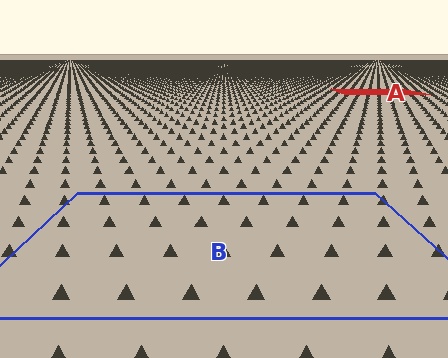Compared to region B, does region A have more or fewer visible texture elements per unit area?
Region A has more texture elements per unit area — they are packed more densely because it is farther away.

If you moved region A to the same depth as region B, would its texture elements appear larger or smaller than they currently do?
They would appear larger. At a closer depth, the same texture elements are projected at a bigger on-screen size.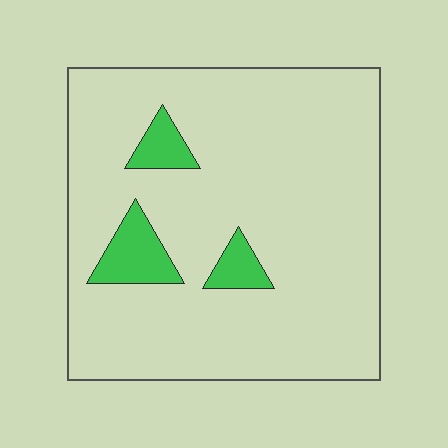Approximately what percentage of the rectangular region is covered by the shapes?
Approximately 10%.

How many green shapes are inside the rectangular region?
3.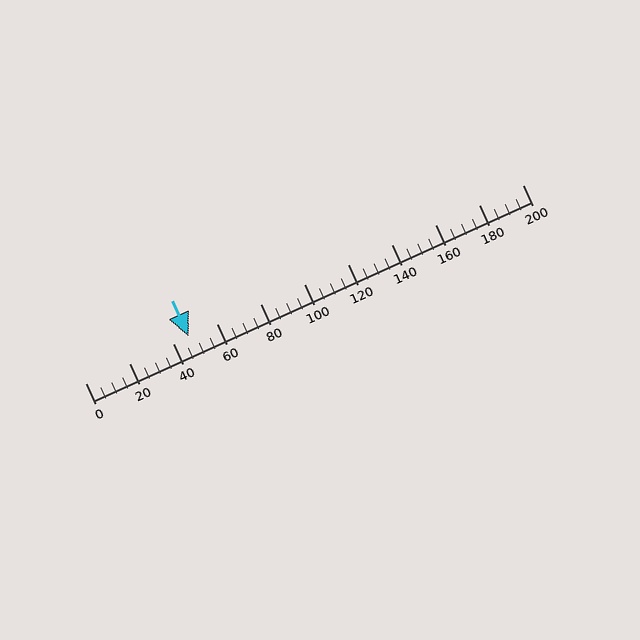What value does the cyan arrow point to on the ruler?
The cyan arrow points to approximately 47.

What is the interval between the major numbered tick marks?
The major tick marks are spaced 20 units apart.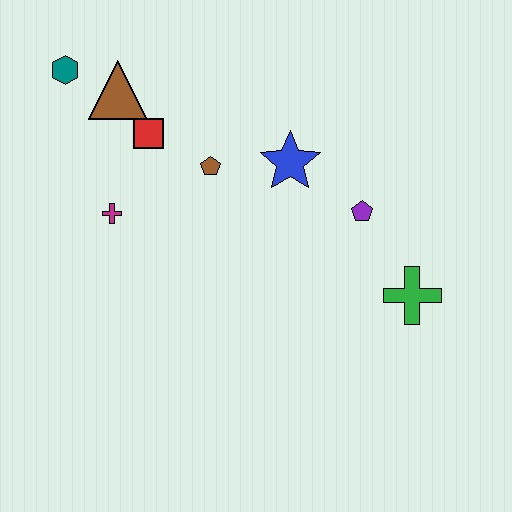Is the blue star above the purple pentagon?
Yes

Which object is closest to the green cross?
The purple pentagon is closest to the green cross.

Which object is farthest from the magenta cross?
The green cross is farthest from the magenta cross.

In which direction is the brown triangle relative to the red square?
The brown triangle is above the red square.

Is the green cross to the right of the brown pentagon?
Yes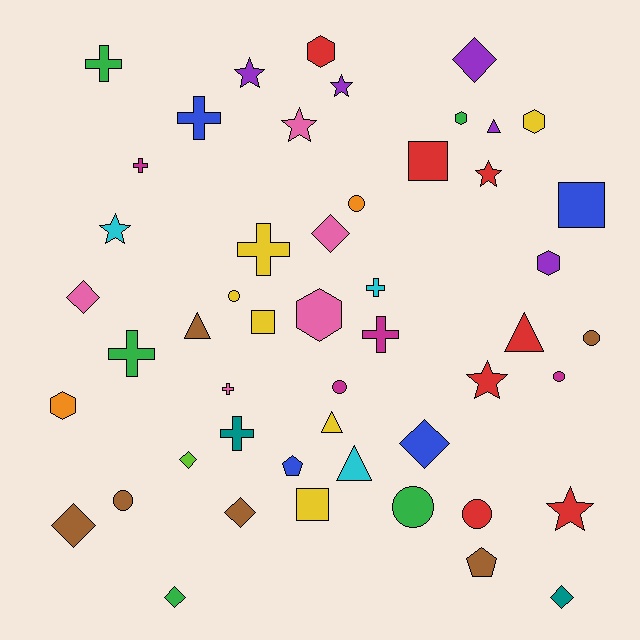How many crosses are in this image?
There are 9 crosses.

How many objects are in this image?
There are 50 objects.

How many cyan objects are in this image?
There are 3 cyan objects.